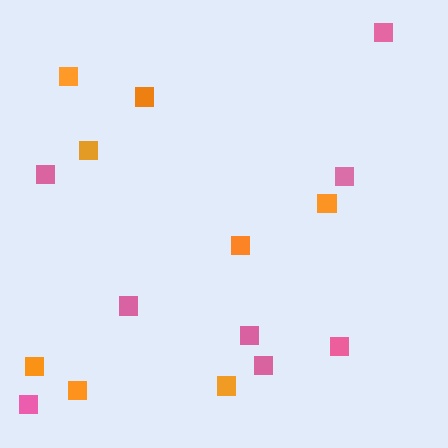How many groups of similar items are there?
There are 2 groups: one group of orange squares (8) and one group of pink squares (8).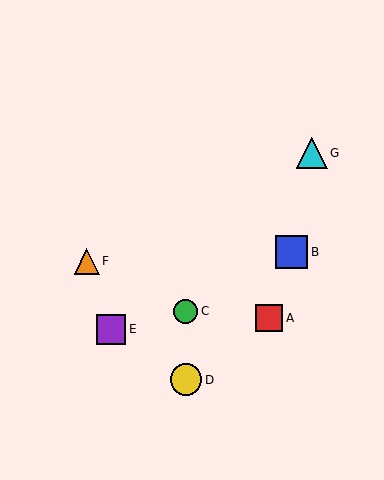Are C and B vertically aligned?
No, C is at x≈186 and B is at x≈292.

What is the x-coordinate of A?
Object A is at x≈269.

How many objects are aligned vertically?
2 objects (C, D) are aligned vertically.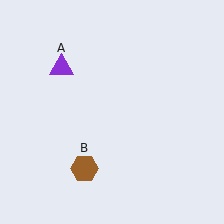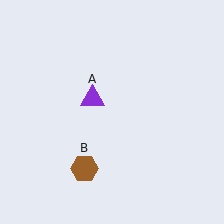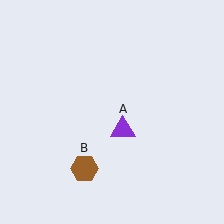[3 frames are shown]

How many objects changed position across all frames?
1 object changed position: purple triangle (object A).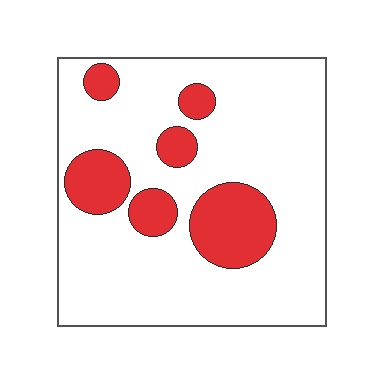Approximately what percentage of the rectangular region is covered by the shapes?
Approximately 20%.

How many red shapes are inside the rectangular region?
6.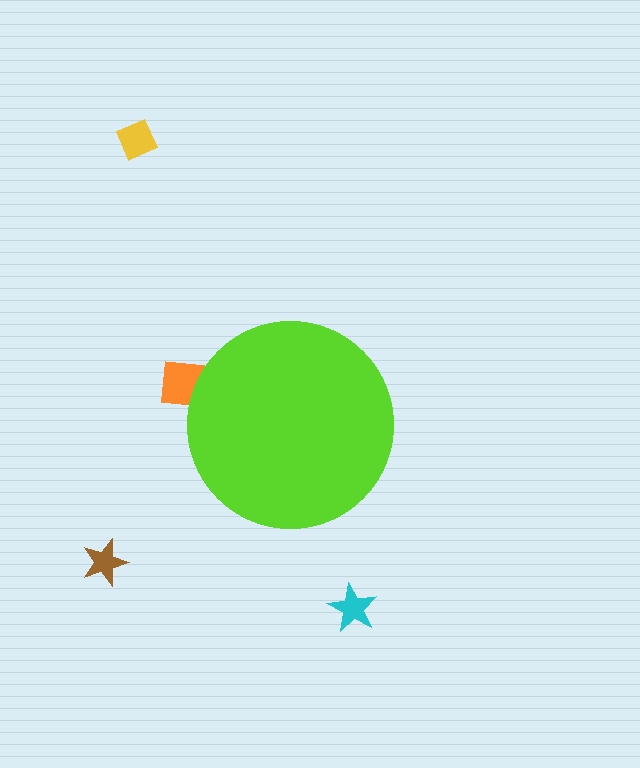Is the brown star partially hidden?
No, the brown star is fully visible.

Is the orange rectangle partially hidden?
Yes, the orange rectangle is partially hidden behind the lime circle.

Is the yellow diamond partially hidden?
No, the yellow diamond is fully visible.